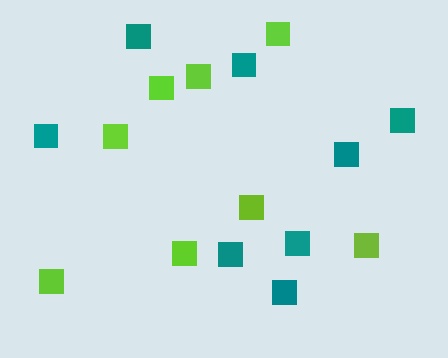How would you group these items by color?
There are 2 groups: one group of lime squares (8) and one group of teal squares (8).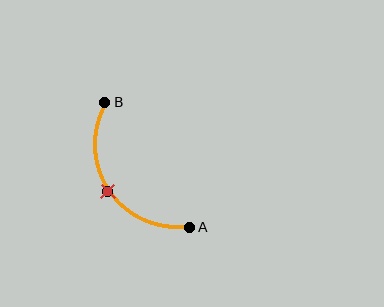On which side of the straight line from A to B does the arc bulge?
The arc bulges below and to the left of the straight line connecting A and B.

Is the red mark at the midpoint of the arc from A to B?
Yes. The red mark lies on the arc at equal arc-length from both A and B — it is the arc midpoint.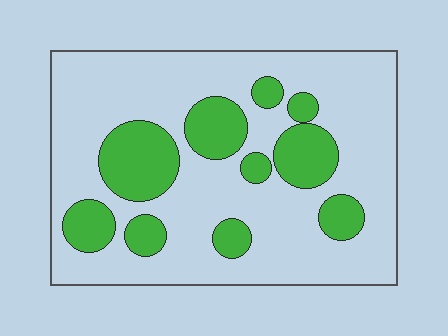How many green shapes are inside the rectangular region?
10.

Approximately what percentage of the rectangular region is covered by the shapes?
Approximately 25%.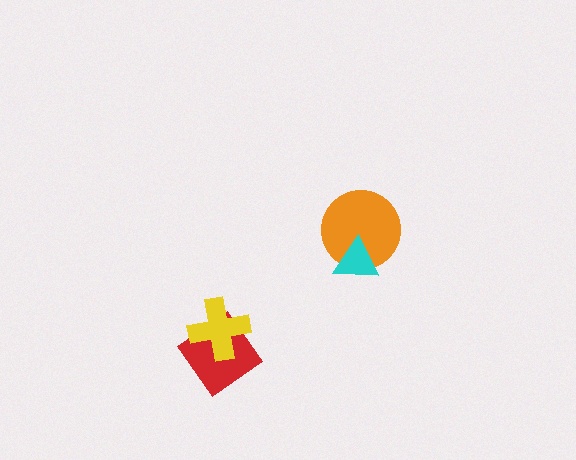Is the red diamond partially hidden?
Yes, it is partially covered by another shape.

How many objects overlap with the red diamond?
1 object overlaps with the red diamond.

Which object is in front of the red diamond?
The yellow cross is in front of the red diamond.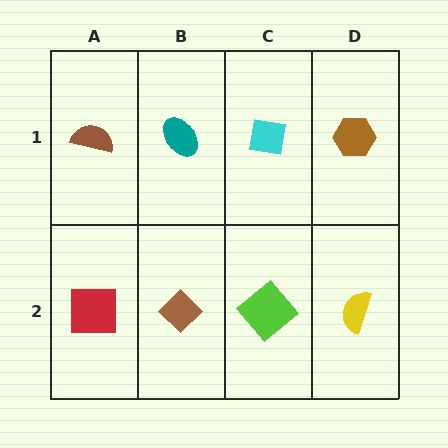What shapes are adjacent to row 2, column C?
A cyan square (row 1, column C), a brown diamond (row 2, column B), a yellow semicircle (row 2, column D).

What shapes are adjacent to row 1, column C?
A lime diamond (row 2, column C), a teal ellipse (row 1, column B), a brown hexagon (row 1, column D).